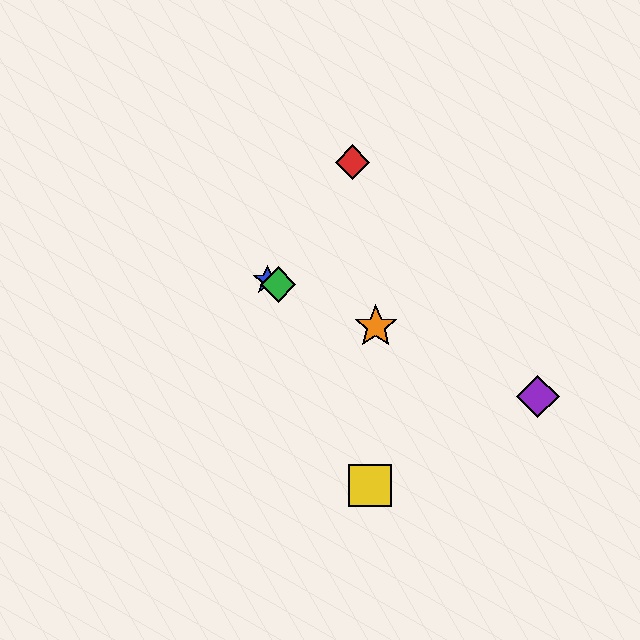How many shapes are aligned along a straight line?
4 shapes (the blue star, the green diamond, the purple diamond, the orange star) are aligned along a straight line.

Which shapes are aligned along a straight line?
The blue star, the green diamond, the purple diamond, the orange star are aligned along a straight line.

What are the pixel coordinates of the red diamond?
The red diamond is at (352, 162).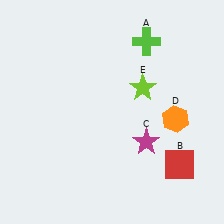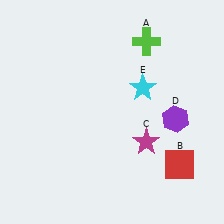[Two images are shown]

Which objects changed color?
D changed from orange to purple. E changed from lime to cyan.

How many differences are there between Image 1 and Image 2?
There are 2 differences between the two images.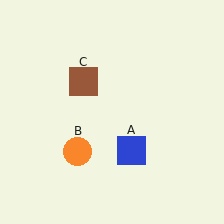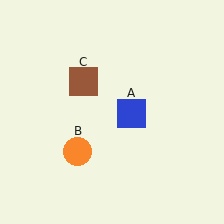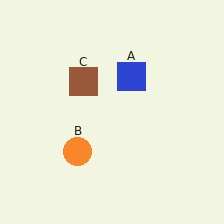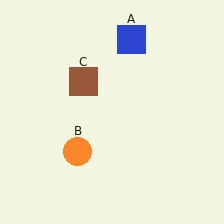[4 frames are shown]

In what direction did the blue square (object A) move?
The blue square (object A) moved up.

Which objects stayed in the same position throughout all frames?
Orange circle (object B) and brown square (object C) remained stationary.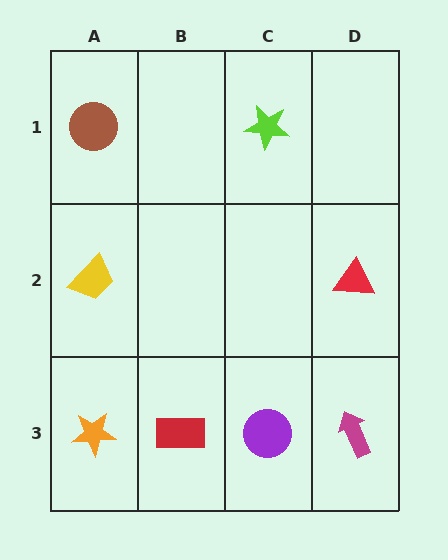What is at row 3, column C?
A purple circle.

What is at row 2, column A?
A yellow trapezoid.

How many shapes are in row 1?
2 shapes.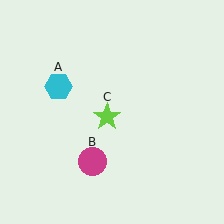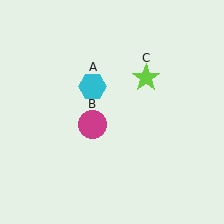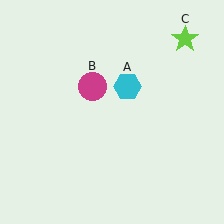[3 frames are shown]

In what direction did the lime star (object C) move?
The lime star (object C) moved up and to the right.